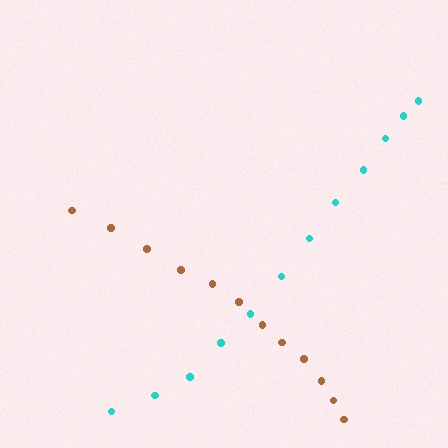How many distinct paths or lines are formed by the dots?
There are 2 distinct paths.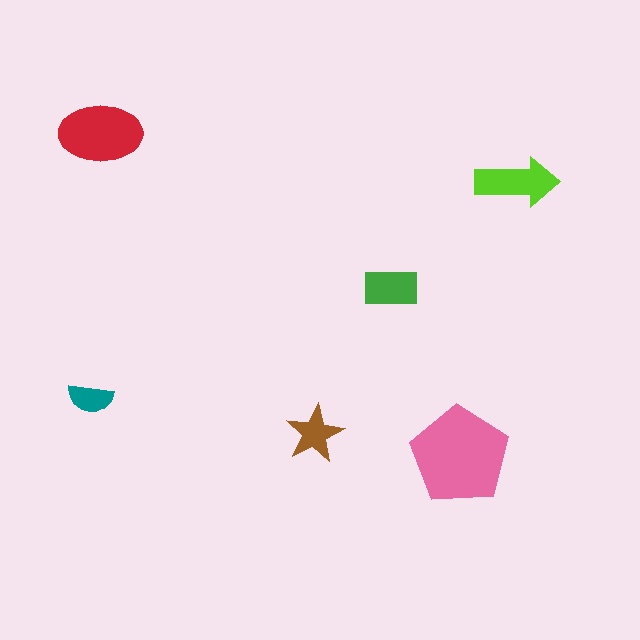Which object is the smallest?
The teal semicircle.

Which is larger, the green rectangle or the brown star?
The green rectangle.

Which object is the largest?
The pink pentagon.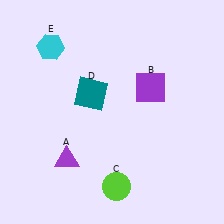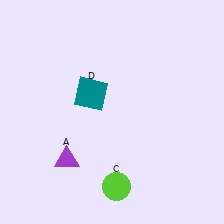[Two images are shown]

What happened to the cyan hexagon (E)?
The cyan hexagon (E) was removed in Image 2. It was in the top-left area of Image 1.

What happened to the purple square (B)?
The purple square (B) was removed in Image 2. It was in the top-right area of Image 1.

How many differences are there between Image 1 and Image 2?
There are 2 differences between the two images.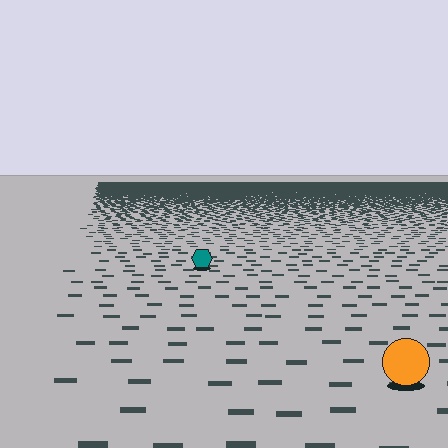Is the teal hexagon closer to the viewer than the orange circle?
No. The orange circle is closer — you can tell from the texture gradient: the ground texture is coarser near it.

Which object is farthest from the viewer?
The teal hexagon is farthest from the viewer. It appears smaller and the ground texture around it is denser.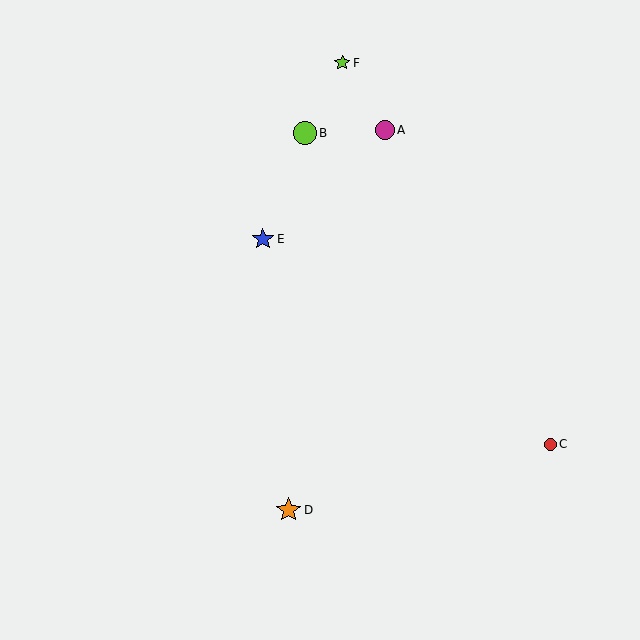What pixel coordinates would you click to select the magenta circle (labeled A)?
Click at (385, 130) to select the magenta circle A.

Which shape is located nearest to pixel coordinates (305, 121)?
The lime circle (labeled B) at (305, 133) is nearest to that location.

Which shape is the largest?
The orange star (labeled D) is the largest.